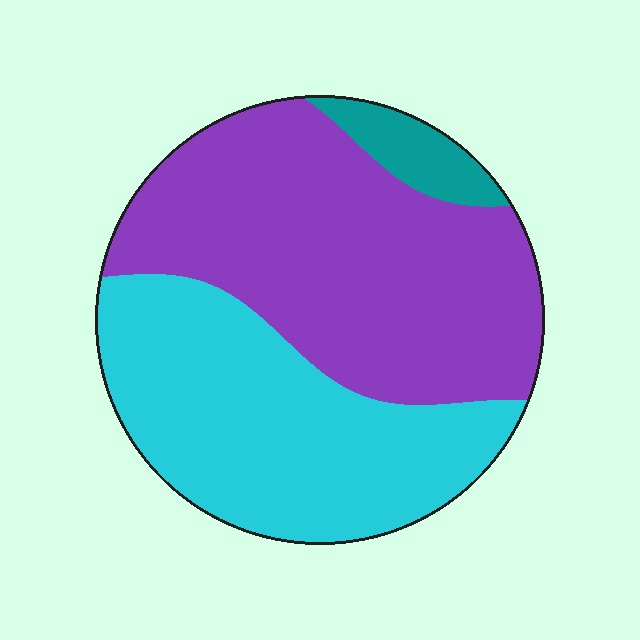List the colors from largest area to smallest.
From largest to smallest: purple, cyan, teal.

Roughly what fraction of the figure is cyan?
Cyan covers roughly 40% of the figure.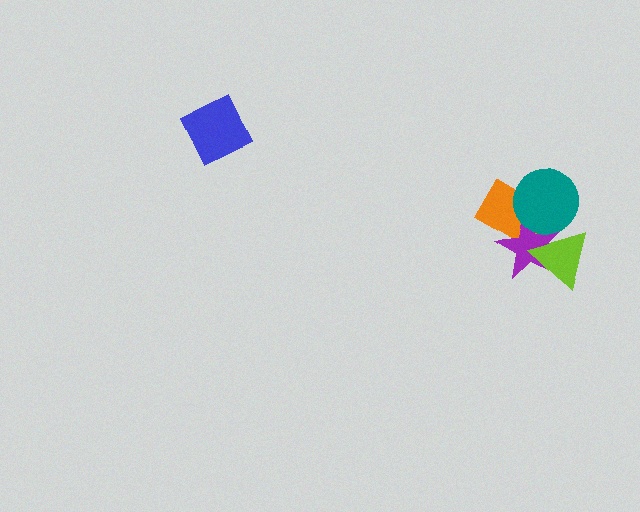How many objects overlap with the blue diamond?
0 objects overlap with the blue diamond.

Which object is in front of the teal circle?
The lime triangle is in front of the teal circle.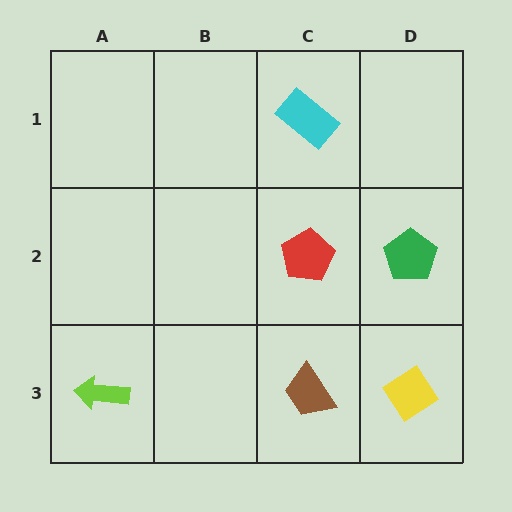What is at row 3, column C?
A brown trapezoid.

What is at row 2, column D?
A green pentagon.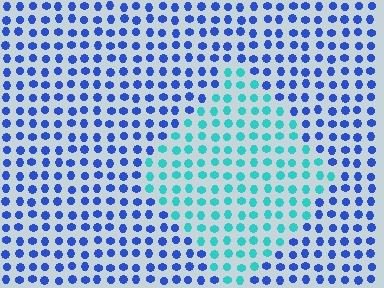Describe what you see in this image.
The image is filled with small blue elements in a uniform arrangement. A diamond-shaped region is visible where the elements are tinted to a slightly different hue, forming a subtle color boundary.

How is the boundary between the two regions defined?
The boundary is defined purely by a slight shift in hue (about 50 degrees). Spacing, size, and orientation are identical on both sides.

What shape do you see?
I see a diamond.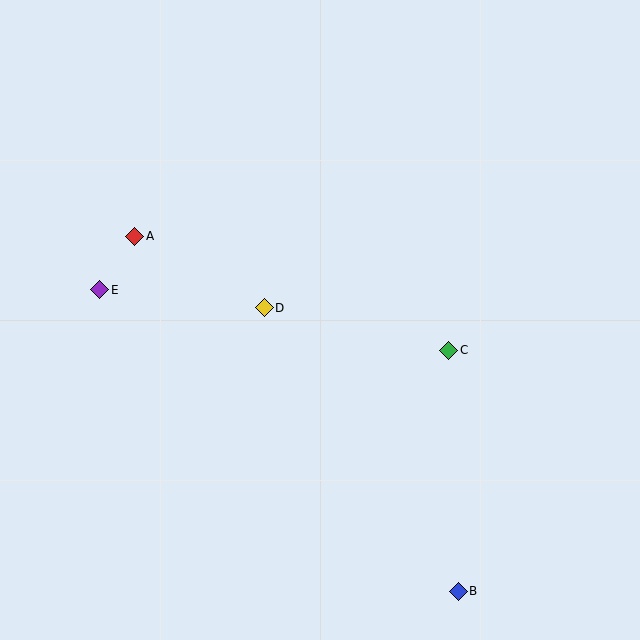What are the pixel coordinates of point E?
Point E is at (100, 290).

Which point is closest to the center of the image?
Point D at (264, 308) is closest to the center.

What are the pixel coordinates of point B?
Point B is at (458, 591).